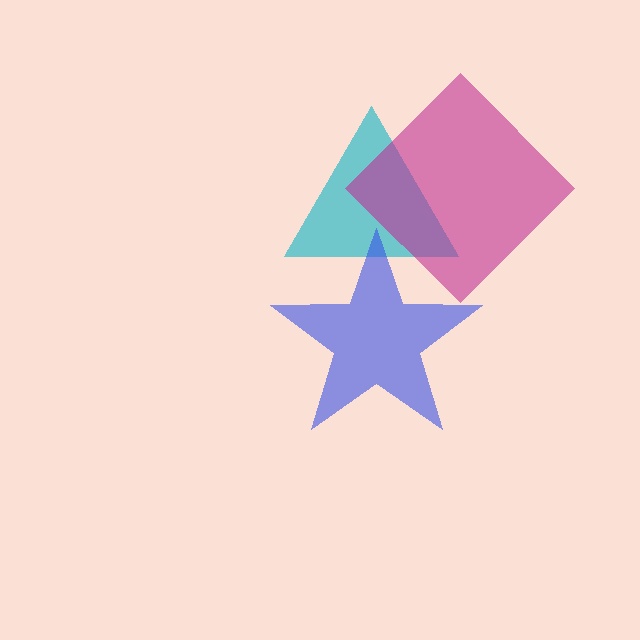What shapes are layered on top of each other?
The layered shapes are: a cyan triangle, a magenta diamond, a blue star.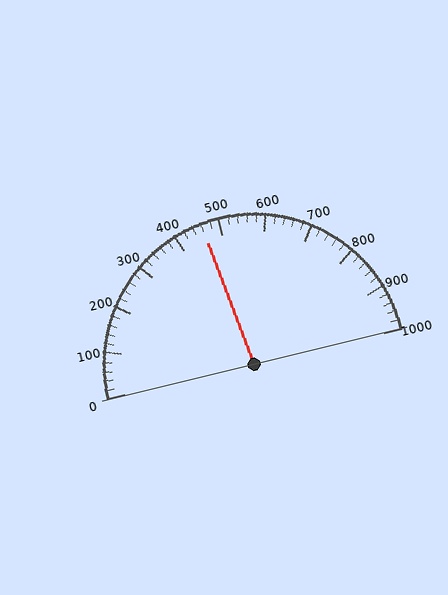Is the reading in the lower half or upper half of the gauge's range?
The reading is in the lower half of the range (0 to 1000).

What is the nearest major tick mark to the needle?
The nearest major tick mark is 500.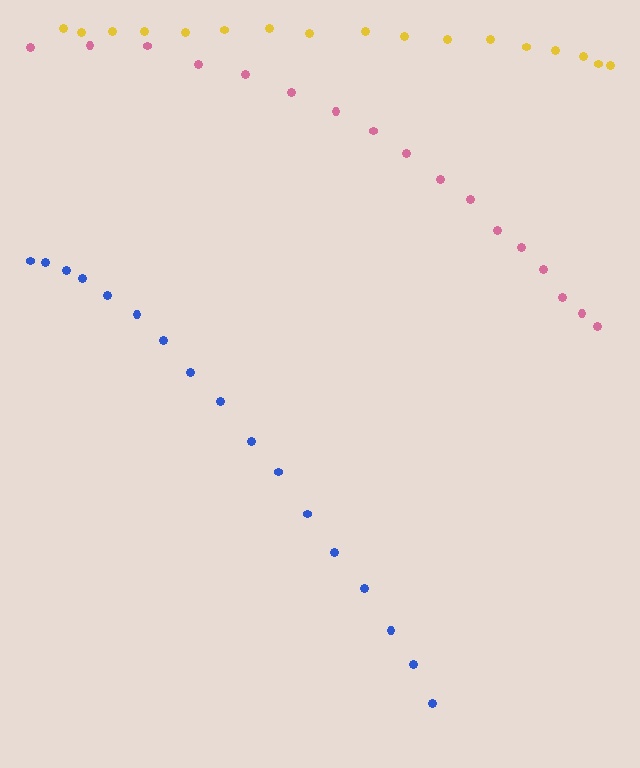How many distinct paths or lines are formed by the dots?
There are 3 distinct paths.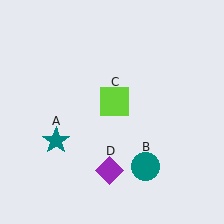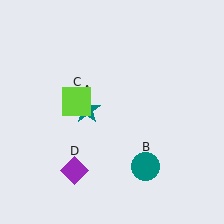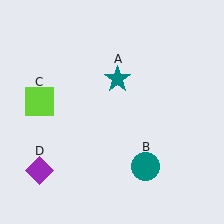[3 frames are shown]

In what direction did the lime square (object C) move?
The lime square (object C) moved left.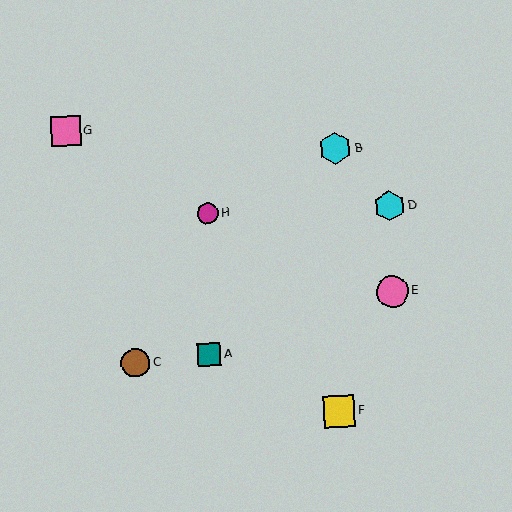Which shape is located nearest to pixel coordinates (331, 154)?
The cyan hexagon (labeled B) at (335, 149) is nearest to that location.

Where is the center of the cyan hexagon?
The center of the cyan hexagon is at (390, 206).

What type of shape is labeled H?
Shape H is a magenta circle.